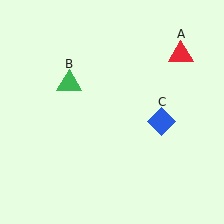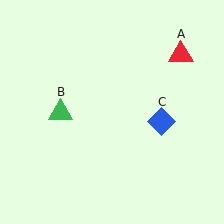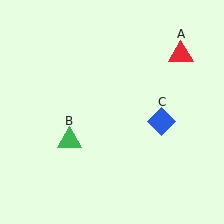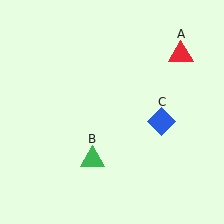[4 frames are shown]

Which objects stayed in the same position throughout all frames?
Red triangle (object A) and blue diamond (object C) remained stationary.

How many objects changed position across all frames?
1 object changed position: green triangle (object B).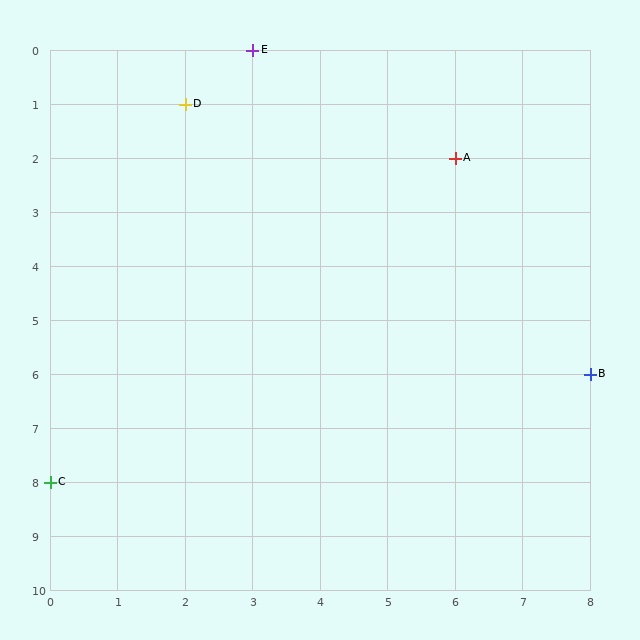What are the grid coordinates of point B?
Point B is at grid coordinates (8, 6).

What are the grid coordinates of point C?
Point C is at grid coordinates (0, 8).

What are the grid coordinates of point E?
Point E is at grid coordinates (3, 0).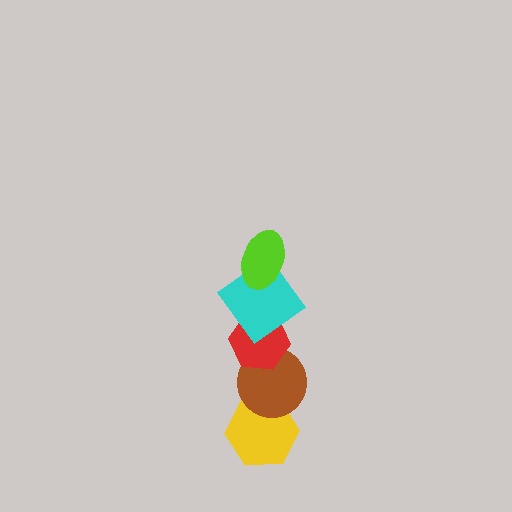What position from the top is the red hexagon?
The red hexagon is 3rd from the top.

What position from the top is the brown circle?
The brown circle is 4th from the top.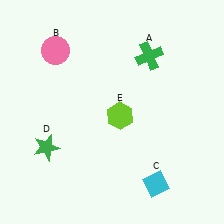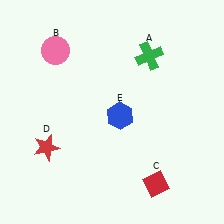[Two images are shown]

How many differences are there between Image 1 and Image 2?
There are 3 differences between the two images.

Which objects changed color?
C changed from cyan to red. D changed from green to red. E changed from lime to blue.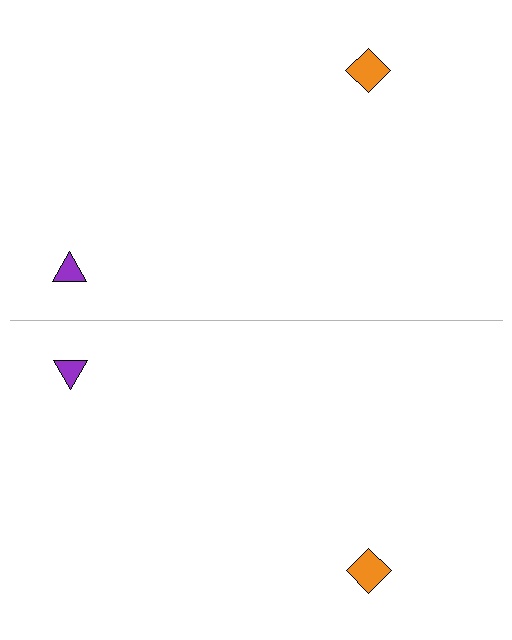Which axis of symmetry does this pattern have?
The pattern has a horizontal axis of symmetry running through the center of the image.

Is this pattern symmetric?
Yes, this pattern has bilateral (reflection) symmetry.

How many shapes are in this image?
There are 4 shapes in this image.